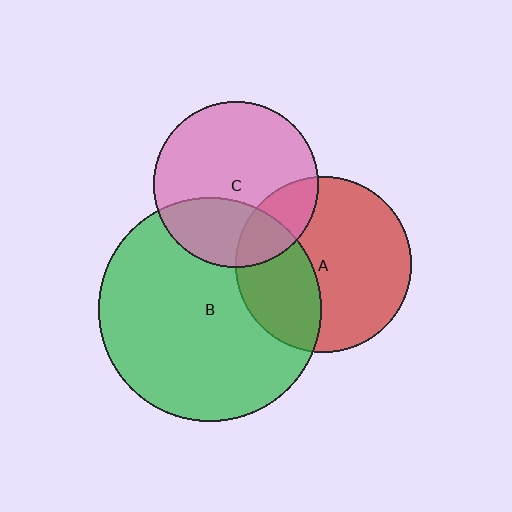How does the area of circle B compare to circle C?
Approximately 1.8 times.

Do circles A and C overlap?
Yes.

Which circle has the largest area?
Circle B (green).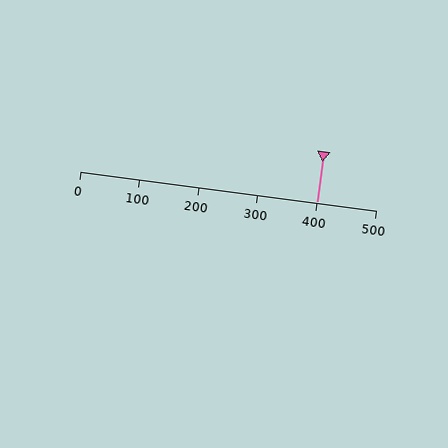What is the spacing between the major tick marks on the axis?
The major ticks are spaced 100 apart.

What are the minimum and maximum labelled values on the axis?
The axis runs from 0 to 500.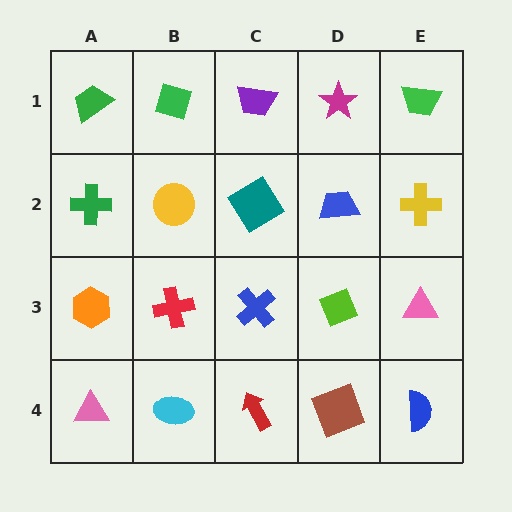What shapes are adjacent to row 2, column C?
A purple trapezoid (row 1, column C), a blue cross (row 3, column C), a yellow circle (row 2, column B), a blue trapezoid (row 2, column D).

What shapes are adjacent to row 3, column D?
A blue trapezoid (row 2, column D), a brown square (row 4, column D), a blue cross (row 3, column C), a pink triangle (row 3, column E).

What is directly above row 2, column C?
A purple trapezoid.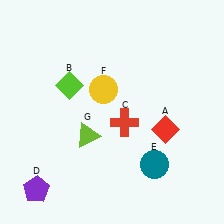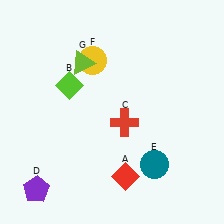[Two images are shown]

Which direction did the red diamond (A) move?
The red diamond (A) moved down.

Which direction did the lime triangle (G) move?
The lime triangle (G) moved up.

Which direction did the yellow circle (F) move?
The yellow circle (F) moved up.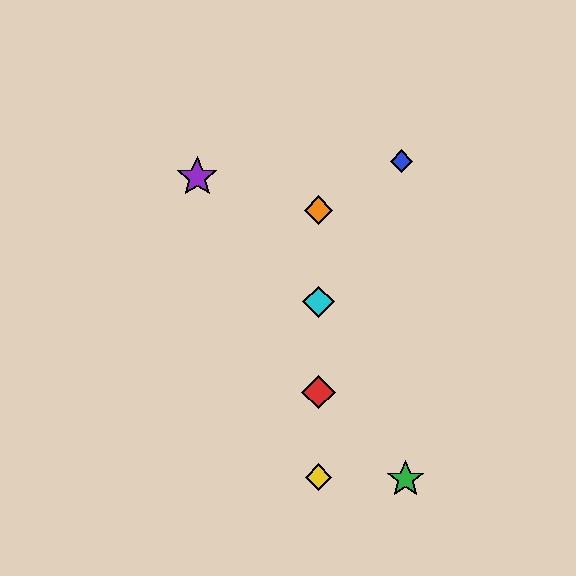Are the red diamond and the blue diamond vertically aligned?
No, the red diamond is at x≈319 and the blue diamond is at x≈401.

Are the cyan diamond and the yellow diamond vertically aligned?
Yes, both are at x≈319.